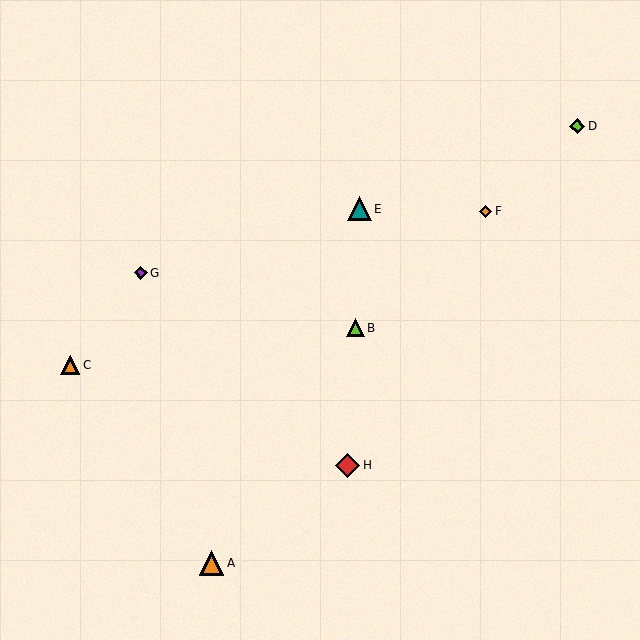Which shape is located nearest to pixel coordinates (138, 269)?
The purple diamond (labeled G) at (141, 273) is nearest to that location.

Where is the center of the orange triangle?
The center of the orange triangle is at (70, 365).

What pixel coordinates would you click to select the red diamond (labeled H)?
Click at (348, 465) to select the red diamond H.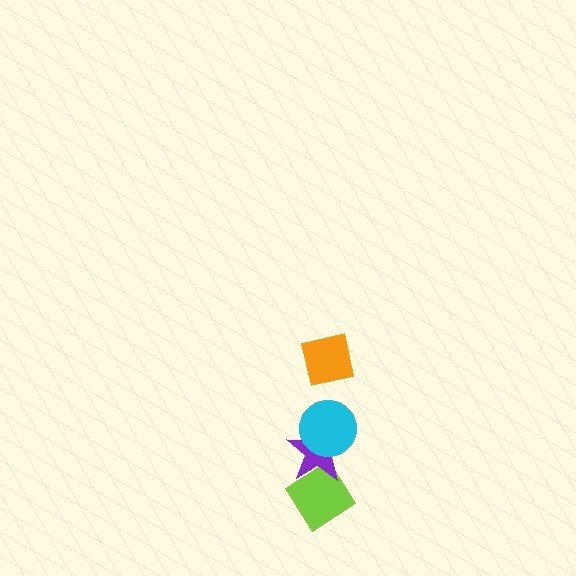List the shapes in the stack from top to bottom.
From top to bottom: the orange square, the cyan circle, the purple star, the lime diamond.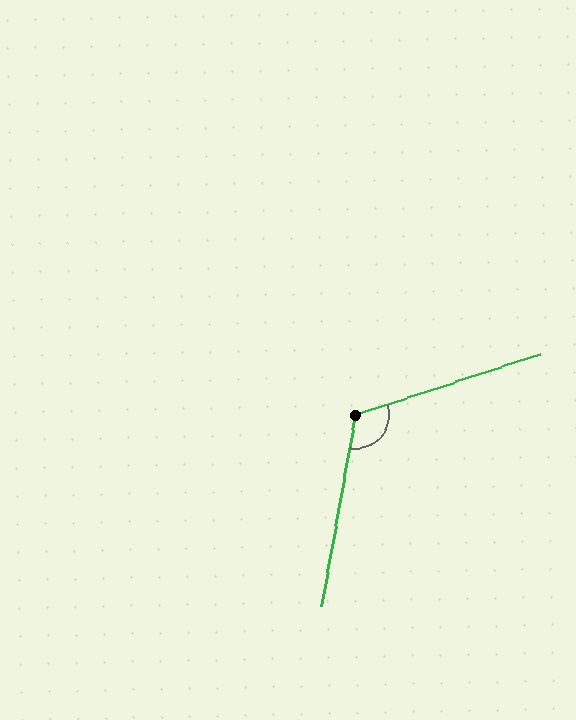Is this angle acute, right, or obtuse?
It is obtuse.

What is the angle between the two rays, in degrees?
Approximately 118 degrees.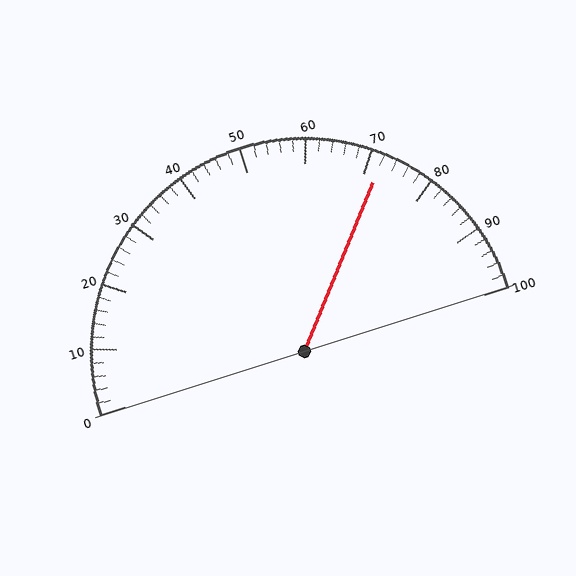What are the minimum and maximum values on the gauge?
The gauge ranges from 0 to 100.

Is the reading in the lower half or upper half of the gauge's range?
The reading is in the upper half of the range (0 to 100).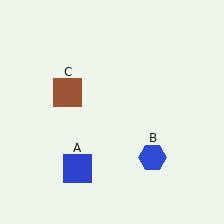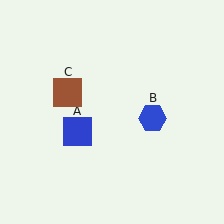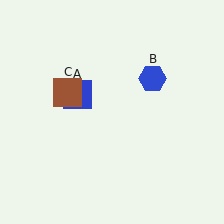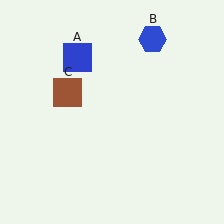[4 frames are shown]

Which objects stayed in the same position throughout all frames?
Brown square (object C) remained stationary.